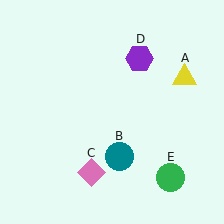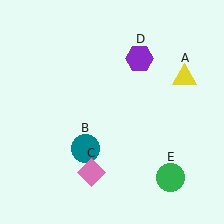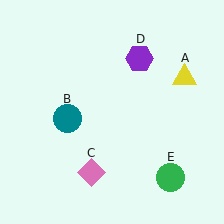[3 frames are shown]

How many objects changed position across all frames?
1 object changed position: teal circle (object B).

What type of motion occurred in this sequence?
The teal circle (object B) rotated clockwise around the center of the scene.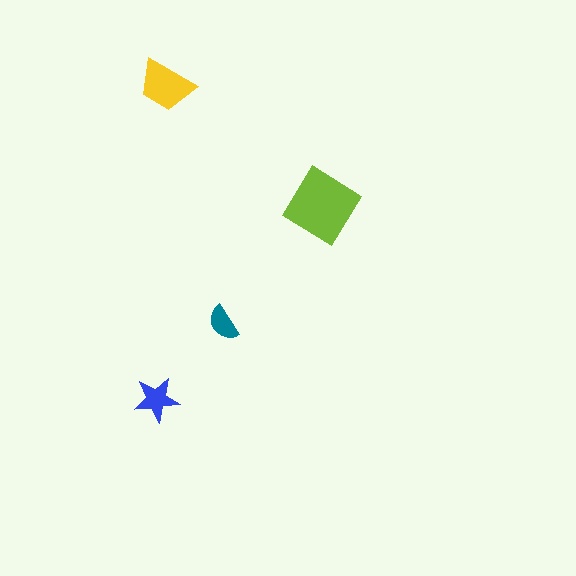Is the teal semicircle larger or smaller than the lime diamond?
Smaller.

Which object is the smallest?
The teal semicircle.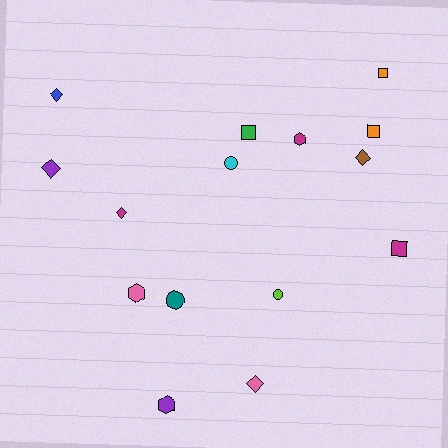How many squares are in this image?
There are 4 squares.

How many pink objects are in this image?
There are 2 pink objects.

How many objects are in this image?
There are 15 objects.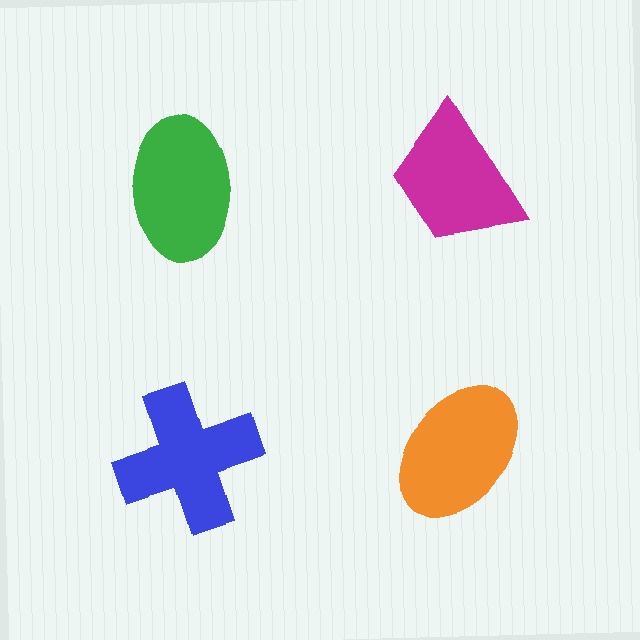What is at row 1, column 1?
A green ellipse.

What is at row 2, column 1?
A blue cross.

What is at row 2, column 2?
An orange ellipse.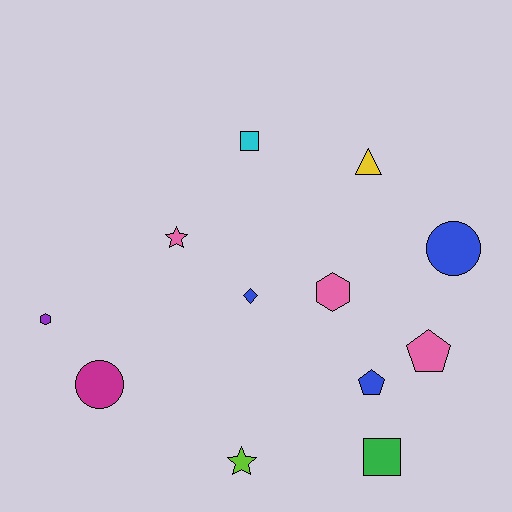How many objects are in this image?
There are 12 objects.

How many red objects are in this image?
There are no red objects.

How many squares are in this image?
There are 2 squares.